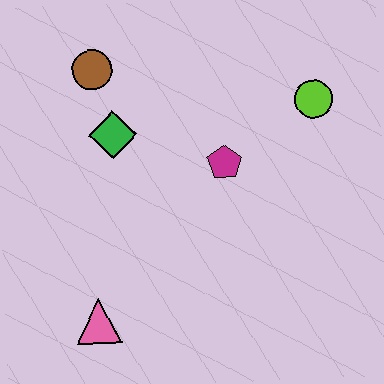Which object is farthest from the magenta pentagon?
The pink triangle is farthest from the magenta pentagon.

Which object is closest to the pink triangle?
The green diamond is closest to the pink triangle.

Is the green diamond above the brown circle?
No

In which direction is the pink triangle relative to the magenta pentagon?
The pink triangle is below the magenta pentagon.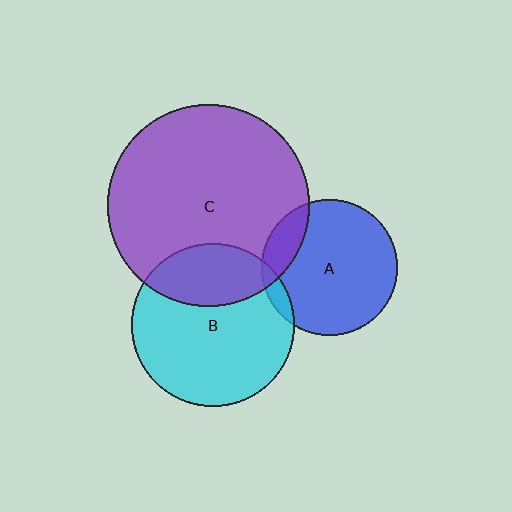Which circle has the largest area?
Circle C (purple).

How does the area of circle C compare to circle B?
Approximately 1.5 times.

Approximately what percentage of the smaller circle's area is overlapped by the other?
Approximately 5%.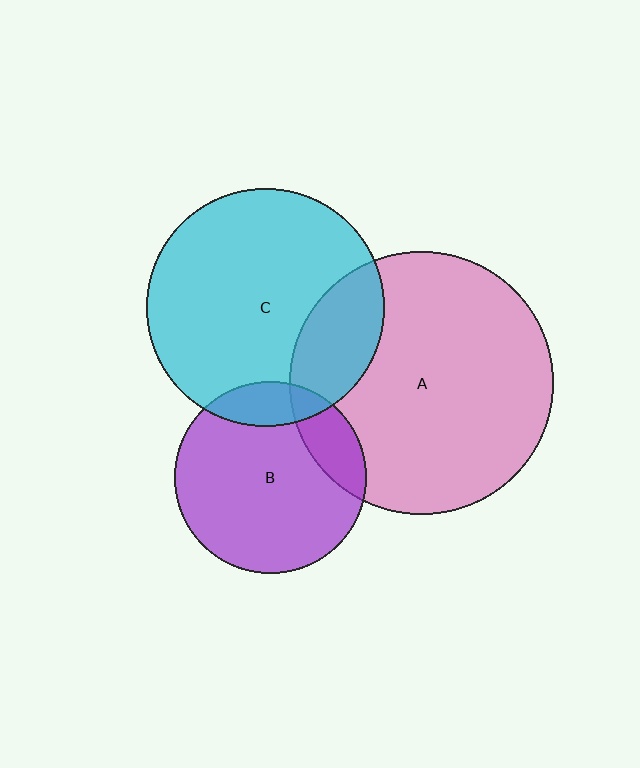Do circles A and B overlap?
Yes.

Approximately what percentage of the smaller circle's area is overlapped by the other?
Approximately 15%.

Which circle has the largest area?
Circle A (pink).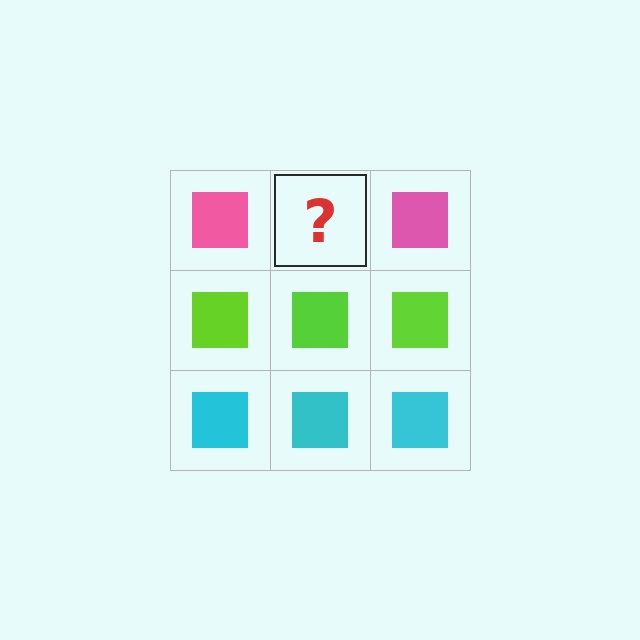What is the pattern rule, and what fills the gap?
The rule is that each row has a consistent color. The gap should be filled with a pink square.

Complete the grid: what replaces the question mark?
The question mark should be replaced with a pink square.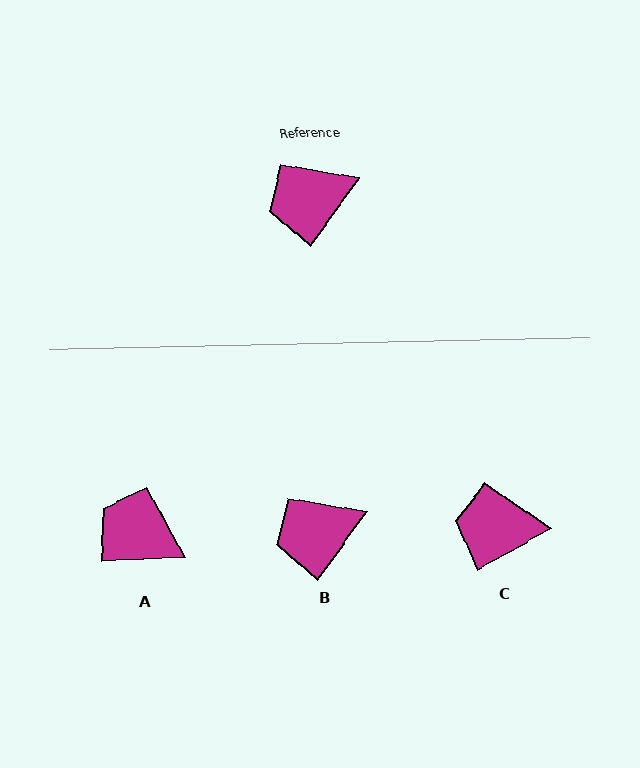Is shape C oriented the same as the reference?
No, it is off by about 25 degrees.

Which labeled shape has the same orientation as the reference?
B.